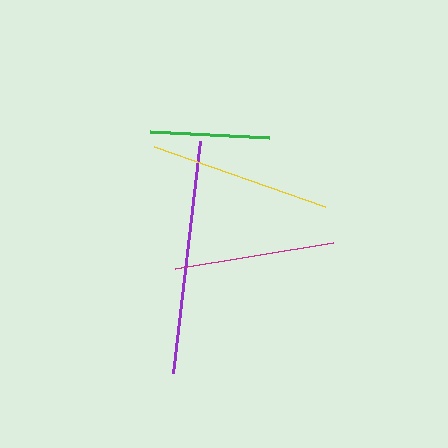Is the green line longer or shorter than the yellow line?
The yellow line is longer than the green line.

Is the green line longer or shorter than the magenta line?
The magenta line is longer than the green line.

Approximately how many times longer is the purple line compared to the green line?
The purple line is approximately 2.0 times the length of the green line.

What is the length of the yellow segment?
The yellow segment is approximately 181 pixels long.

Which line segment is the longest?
The purple line is the longest at approximately 233 pixels.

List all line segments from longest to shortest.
From longest to shortest: purple, yellow, magenta, green.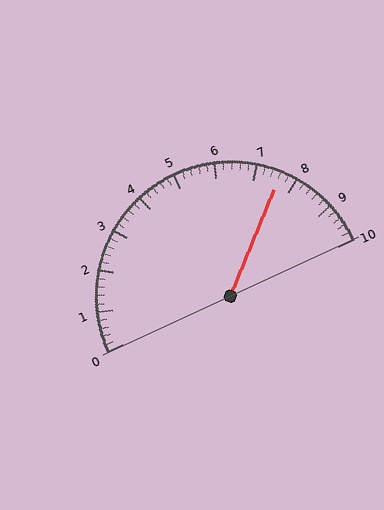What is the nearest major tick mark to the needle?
The nearest major tick mark is 8.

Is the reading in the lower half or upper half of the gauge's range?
The reading is in the upper half of the range (0 to 10).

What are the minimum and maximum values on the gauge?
The gauge ranges from 0 to 10.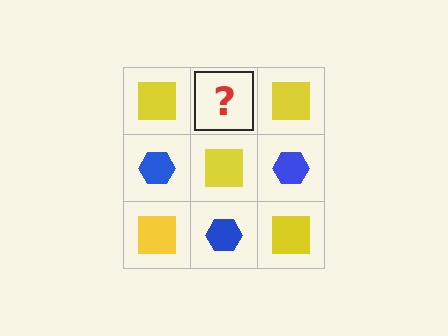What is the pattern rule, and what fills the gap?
The rule is that it alternates yellow square and blue hexagon in a checkerboard pattern. The gap should be filled with a blue hexagon.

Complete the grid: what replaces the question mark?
The question mark should be replaced with a blue hexagon.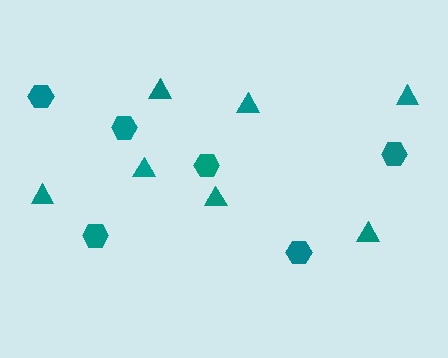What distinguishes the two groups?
There are 2 groups: one group of hexagons (6) and one group of triangles (7).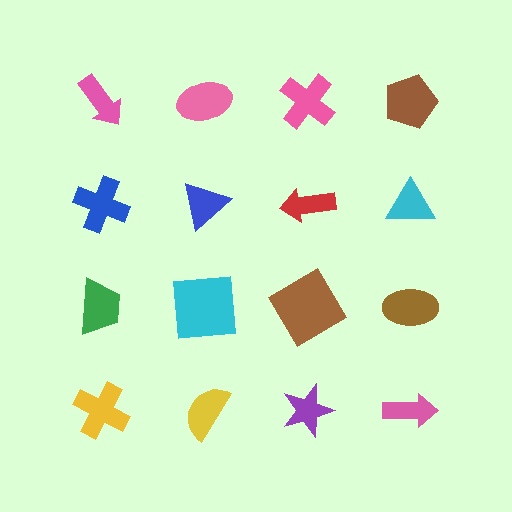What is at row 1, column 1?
A pink arrow.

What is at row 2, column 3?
A red arrow.